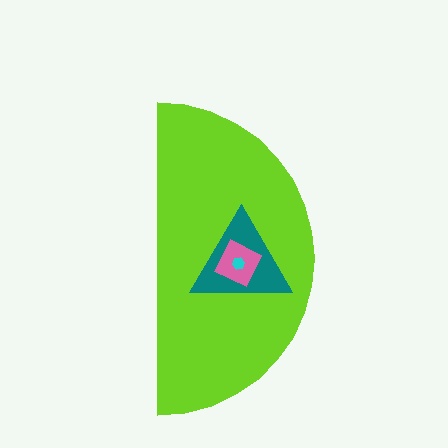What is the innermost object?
The cyan hexagon.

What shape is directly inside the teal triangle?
The pink diamond.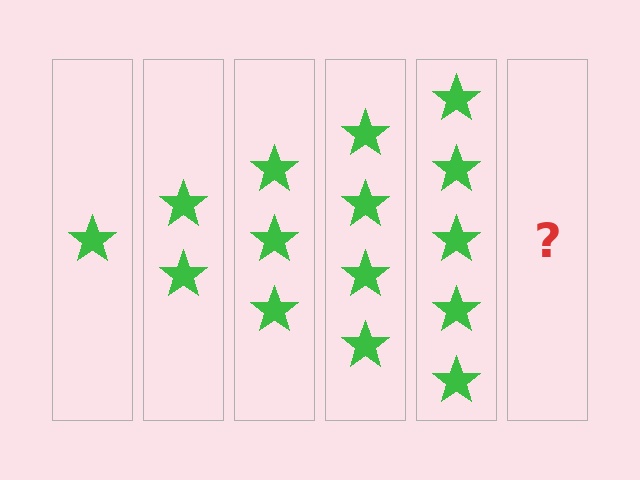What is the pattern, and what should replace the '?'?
The pattern is that each step adds one more star. The '?' should be 6 stars.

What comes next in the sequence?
The next element should be 6 stars.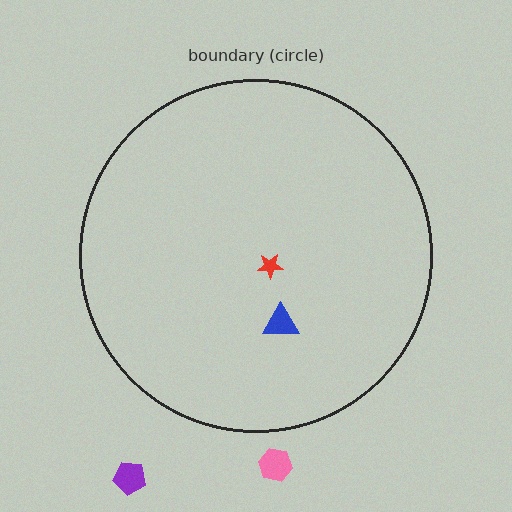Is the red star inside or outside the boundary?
Inside.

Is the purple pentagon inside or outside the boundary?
Outside.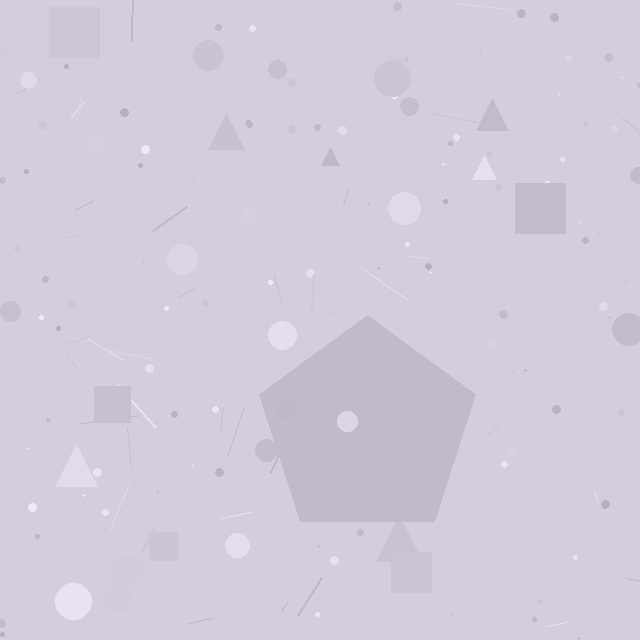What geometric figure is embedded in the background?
A pentagon is embedded in the background.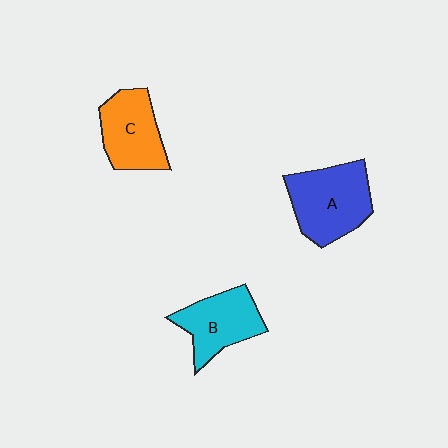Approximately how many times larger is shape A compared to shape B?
Approximately 1.2 times.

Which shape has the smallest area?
Shape B (cyan).